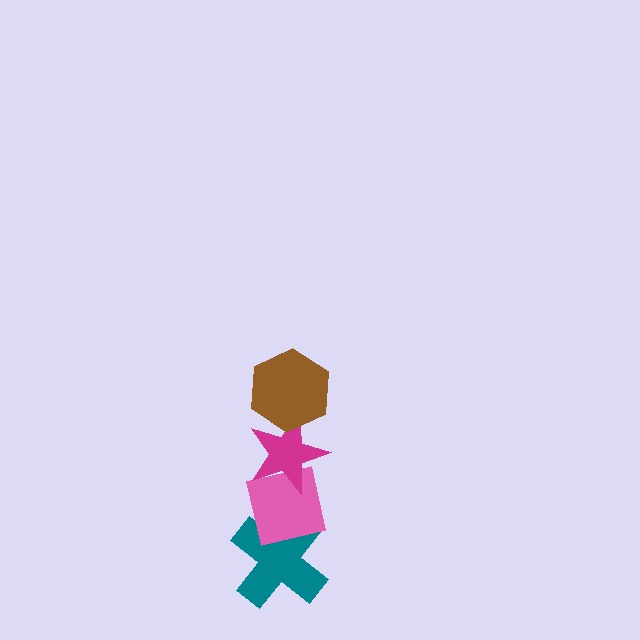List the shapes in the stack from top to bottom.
From top to bottom: the brown hexagon, the magenta star, the pink square, the teal cross.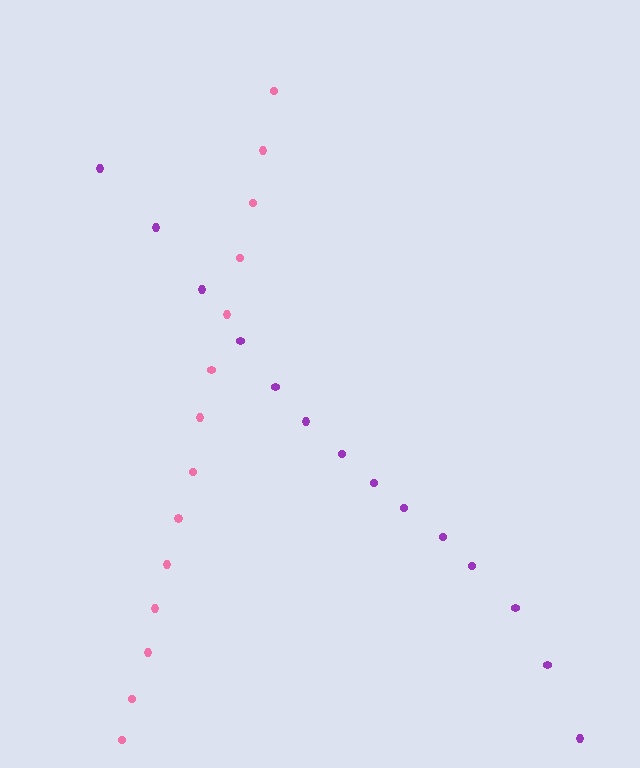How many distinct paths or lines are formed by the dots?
There are 2 distinct paths.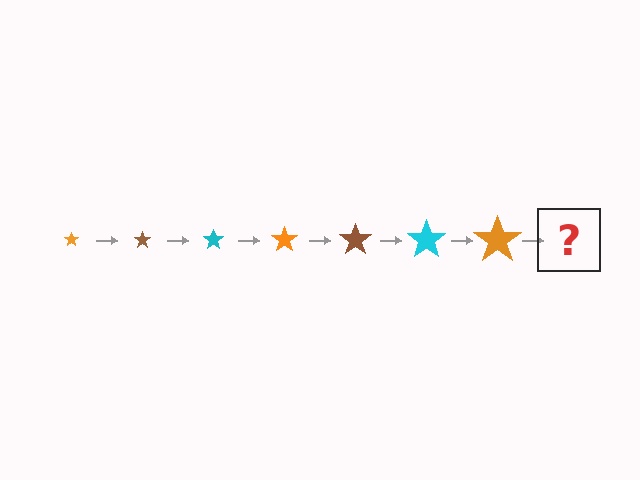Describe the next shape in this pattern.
It should be a brown star, larger than the previous one.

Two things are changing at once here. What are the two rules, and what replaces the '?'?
The two rules are that the star grows larger each step and the color cycles through orange, brown, and cyan. The '?' should be a brown star, larger than the previous one.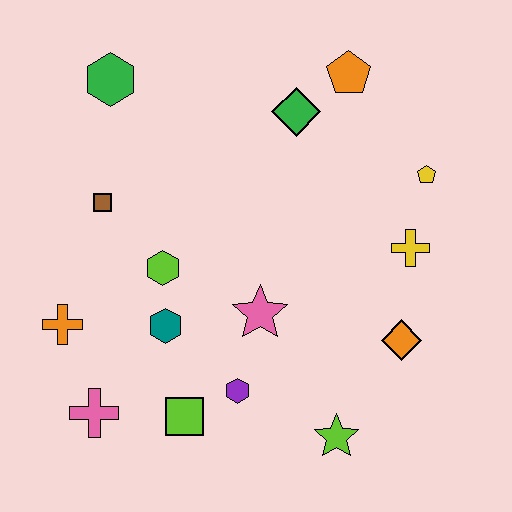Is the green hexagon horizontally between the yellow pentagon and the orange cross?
Yes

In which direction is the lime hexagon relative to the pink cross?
The lime hexagon is above the pink cross.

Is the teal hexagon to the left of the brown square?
No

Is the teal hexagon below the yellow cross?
Yes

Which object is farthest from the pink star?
The green hexagon is farthest from the pink star.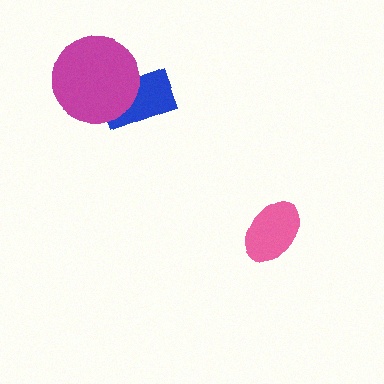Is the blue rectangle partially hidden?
Yes, it is partially covered by another shape.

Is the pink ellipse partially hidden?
No, no other shape covers it.